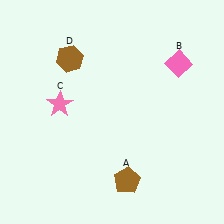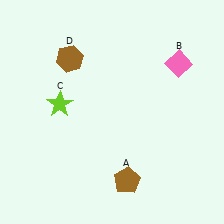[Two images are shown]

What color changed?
The star (C) changed from pink in Image 1 to lime in Image 2.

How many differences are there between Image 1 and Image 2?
There is 1 difference between the two images.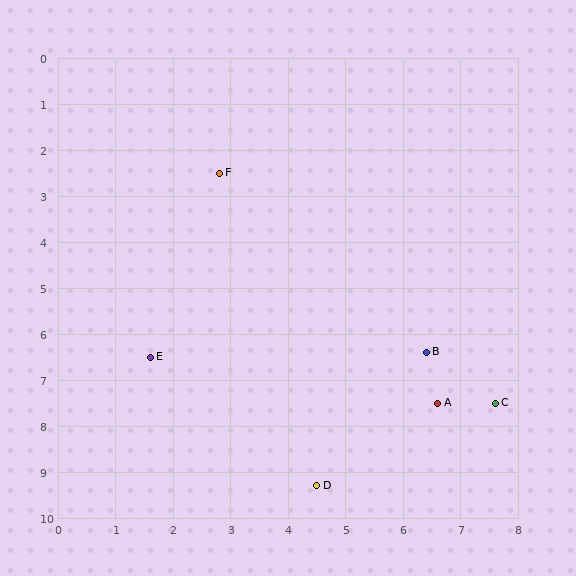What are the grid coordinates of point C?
Point C is at approximately (7.6, 7.5).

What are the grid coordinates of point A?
Point A is at approximately (6.6, 7.5).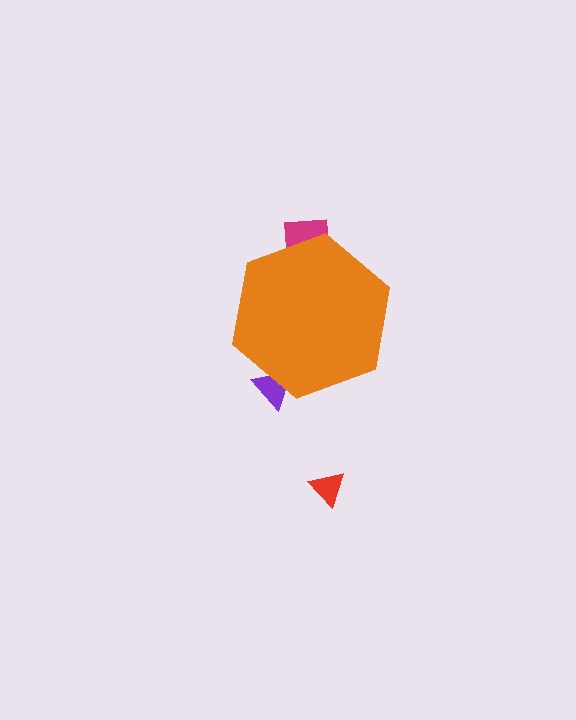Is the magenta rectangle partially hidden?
Yes, the magenta rectangle is partially hidden behind the orange hexagon.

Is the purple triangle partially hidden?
Yes, the purple triangle is partially hidden behind the orange hexagon.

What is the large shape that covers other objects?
An orange hexagon.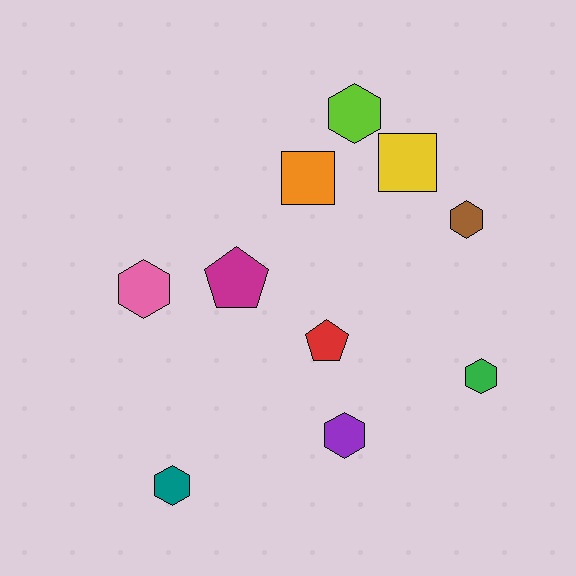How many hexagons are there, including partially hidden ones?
There are 6 hexagons.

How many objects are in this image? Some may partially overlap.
There are 10 objects.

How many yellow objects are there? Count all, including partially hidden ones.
There is 1 yellow object.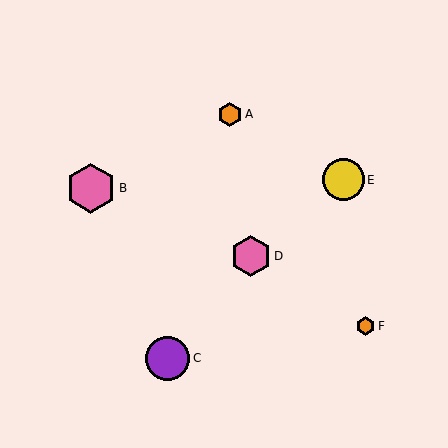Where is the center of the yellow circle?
The center of the yellow circle is at (343, 180).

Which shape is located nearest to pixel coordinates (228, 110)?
The orange hexagon (labeled A) at (230, 114) is nearest to that location.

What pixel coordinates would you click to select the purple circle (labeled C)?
Click at (168, 358) to select the purple circle C.